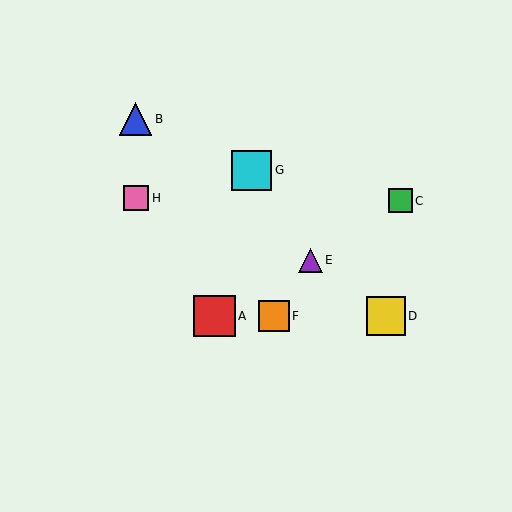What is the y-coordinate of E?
Object E is at y≈260.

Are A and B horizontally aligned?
No, A is at y≈316 and B is at y≈119.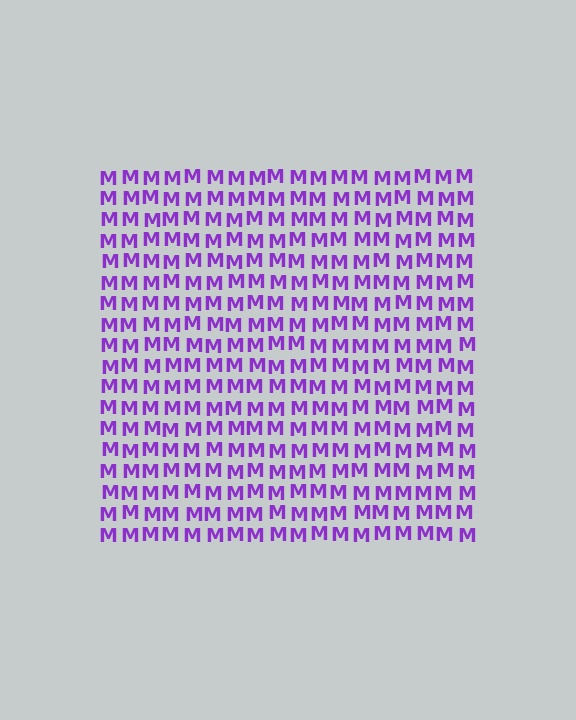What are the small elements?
The small elements are letter M's.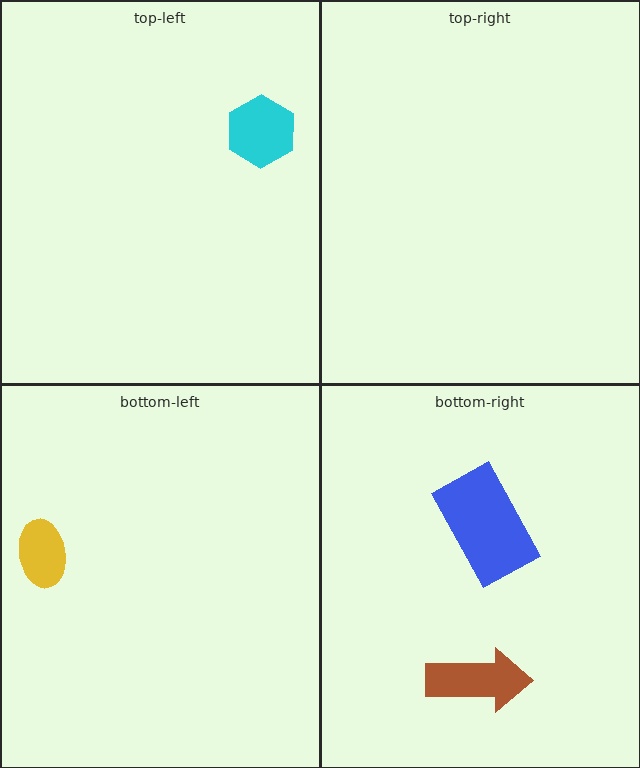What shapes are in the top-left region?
The cyan hexagon.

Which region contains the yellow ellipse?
The bottom-left region.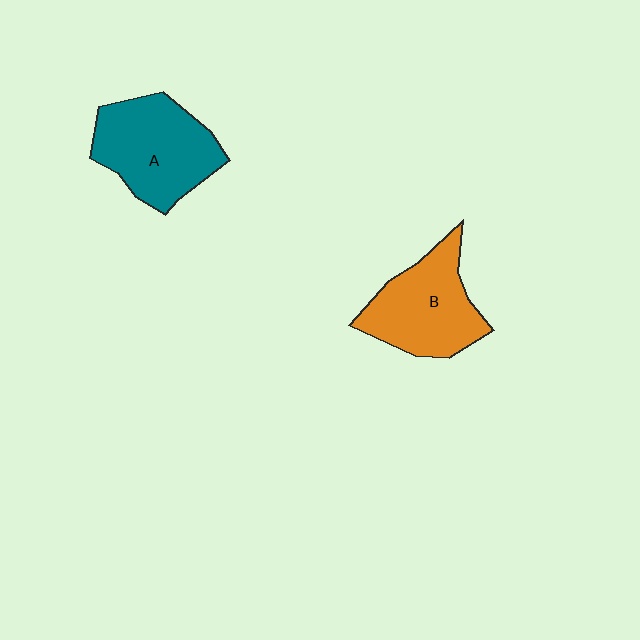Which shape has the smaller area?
Shape B (orange).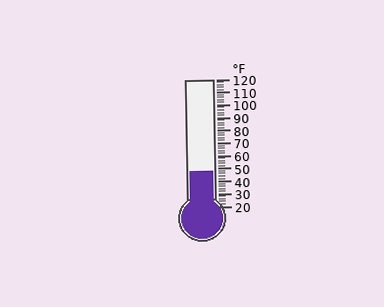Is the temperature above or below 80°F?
The temperature is below 80°F.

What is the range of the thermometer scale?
The thermometer scale ranges from 20°F to 120°F.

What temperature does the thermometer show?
The thermometer shows approximately 48°F.